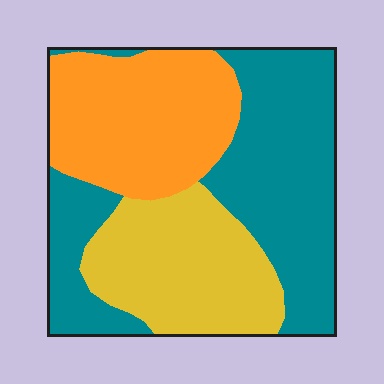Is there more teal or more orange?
Teal.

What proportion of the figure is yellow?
Yellow takes up between a sixth and a third of the figure.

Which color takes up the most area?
Teal, at roughly 45%.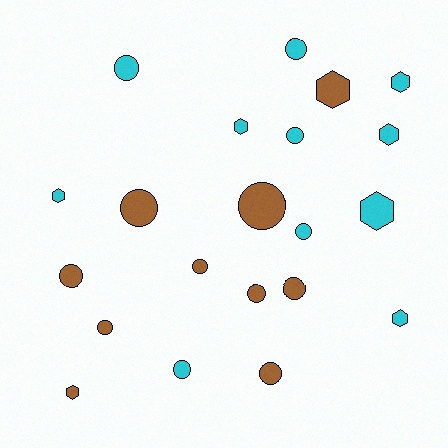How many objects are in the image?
There are 21 objects.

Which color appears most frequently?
Cyan, with 11 objects.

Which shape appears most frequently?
Circle, with 13 objects.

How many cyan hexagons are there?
There are 6 cyan hexagons.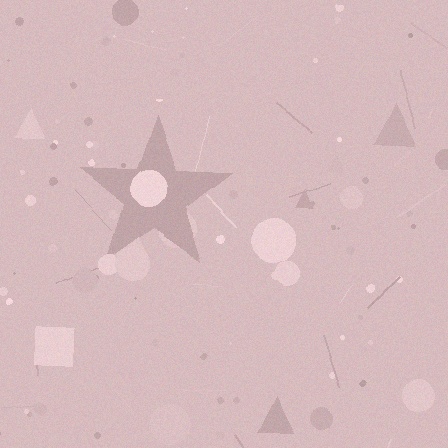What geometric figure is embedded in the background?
A star is embedded in the background.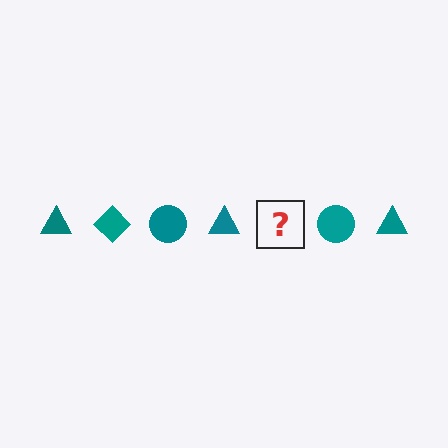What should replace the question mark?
The question mark should be replaced with a teal diamond.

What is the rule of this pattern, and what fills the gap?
The rule is that the pattern cycles through triangle, diamond, circle shapes in teal. The gap should be filled with a teal diamond.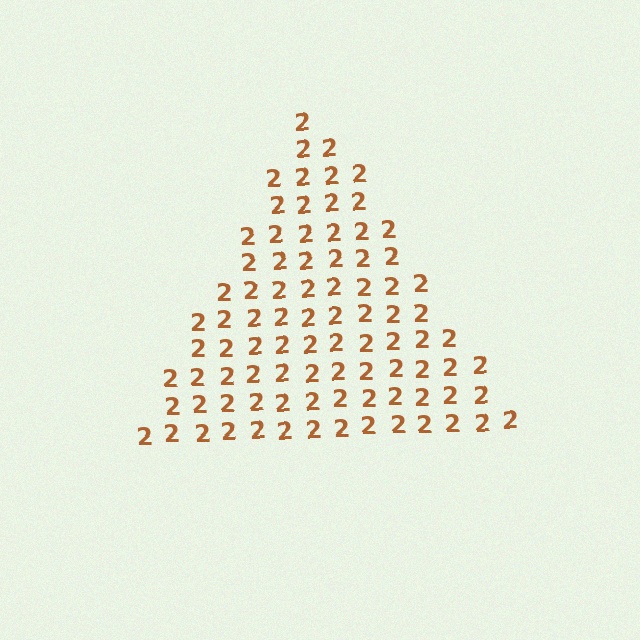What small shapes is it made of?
It is made of small digit 2's.